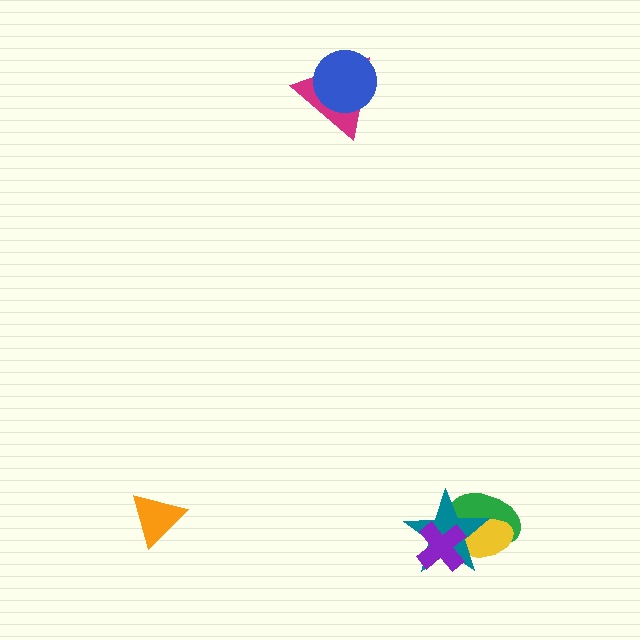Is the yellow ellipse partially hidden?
Yes, it is partially covered by another shape.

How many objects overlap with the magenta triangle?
1 object overlaps with the magenta triangle.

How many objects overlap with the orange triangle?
0 objects overlap with the orange triangle.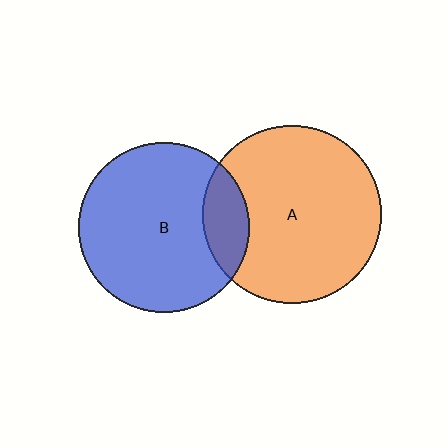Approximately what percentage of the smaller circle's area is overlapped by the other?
Approximately 15%.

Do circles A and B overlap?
Yes.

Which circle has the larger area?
Circle A (orange).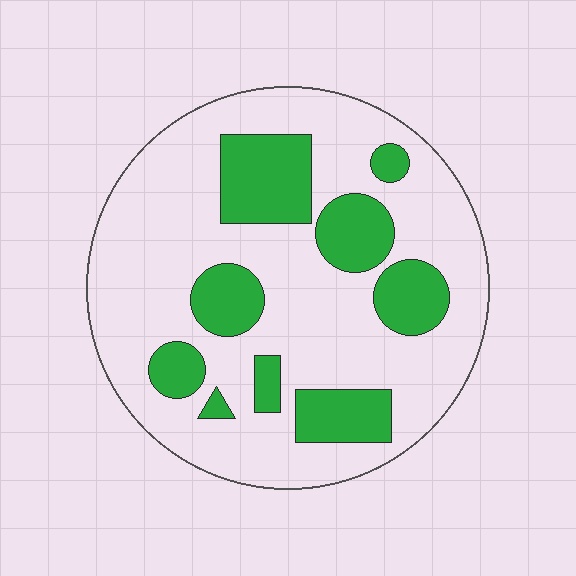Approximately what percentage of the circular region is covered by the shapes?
Approximately 25%.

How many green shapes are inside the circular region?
9.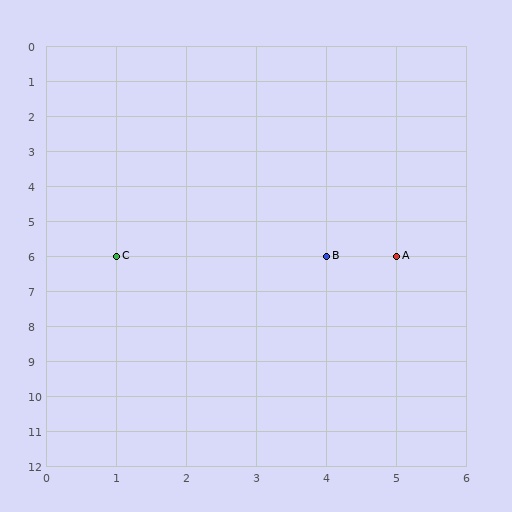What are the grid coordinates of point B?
Point B is at grid coordinates (4, 6).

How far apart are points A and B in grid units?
Points A and B are 1 column apart.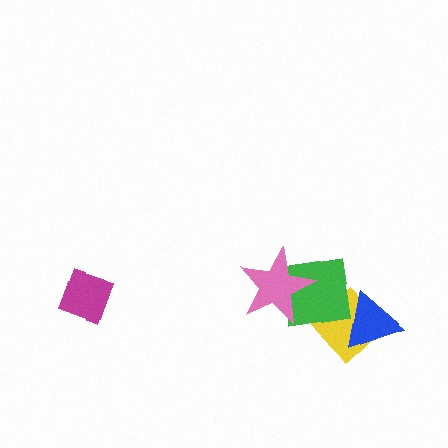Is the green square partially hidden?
Yes, it is partially covered by another shape.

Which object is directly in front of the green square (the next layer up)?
The pink star is directly in front of the green square.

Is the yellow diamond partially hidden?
Yes, it is partially covered by another shape.